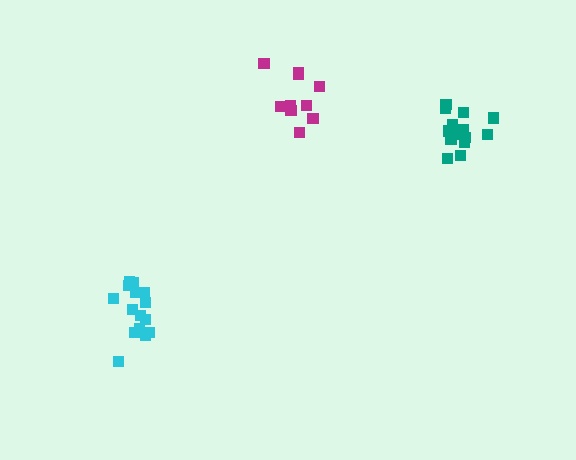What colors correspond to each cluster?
The clusters are colored: cyan, teal, magenta.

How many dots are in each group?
Group 1: 15 dots, Group 2: 14 dots, Group 3: 10 dots (39 total).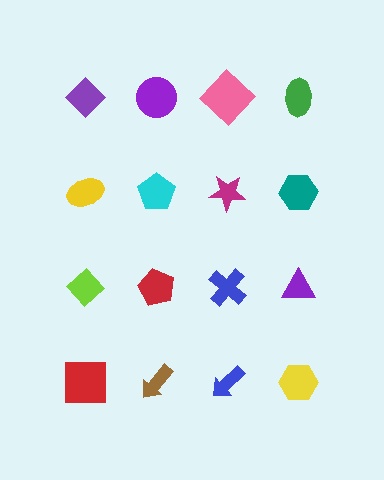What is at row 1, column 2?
A purple circle.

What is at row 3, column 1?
A lime diamond.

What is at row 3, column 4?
A purple triangle.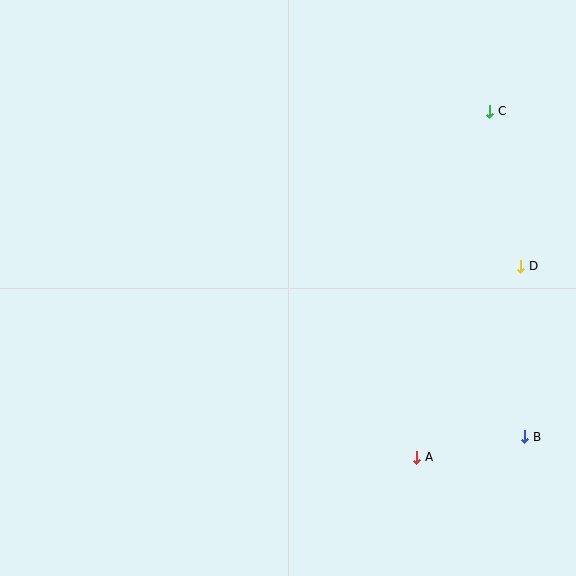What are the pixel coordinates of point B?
Point B is at (525, 437).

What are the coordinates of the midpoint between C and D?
The midpoint between C and D is at (505, 189).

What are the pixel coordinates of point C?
Point C is at (490, 111).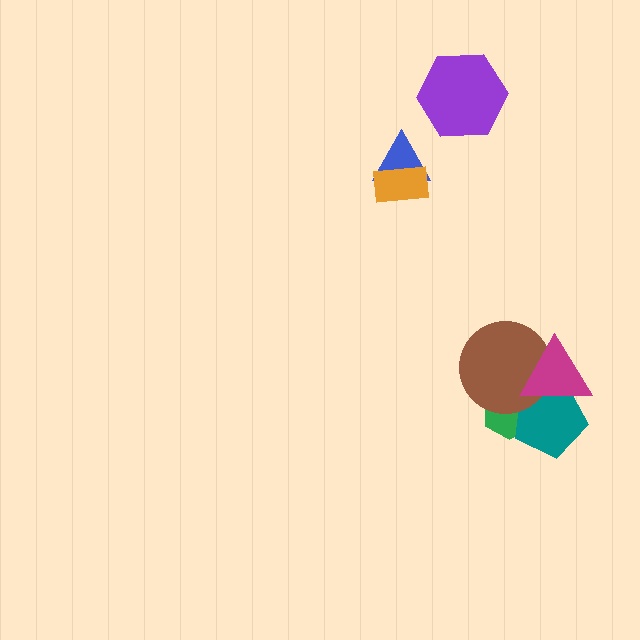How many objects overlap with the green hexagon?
3 objects overlap with the green hexagon.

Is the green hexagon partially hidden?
Yes, it is partially covered by another shape.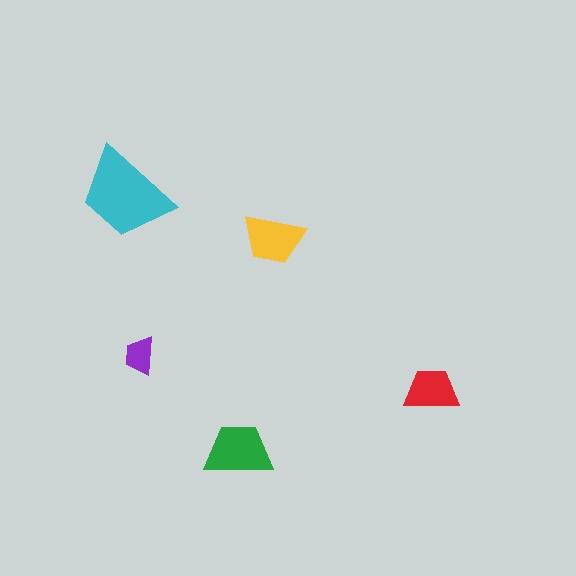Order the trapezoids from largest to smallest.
the cyan one, the green one, the yellow one, the red one, the purple one.